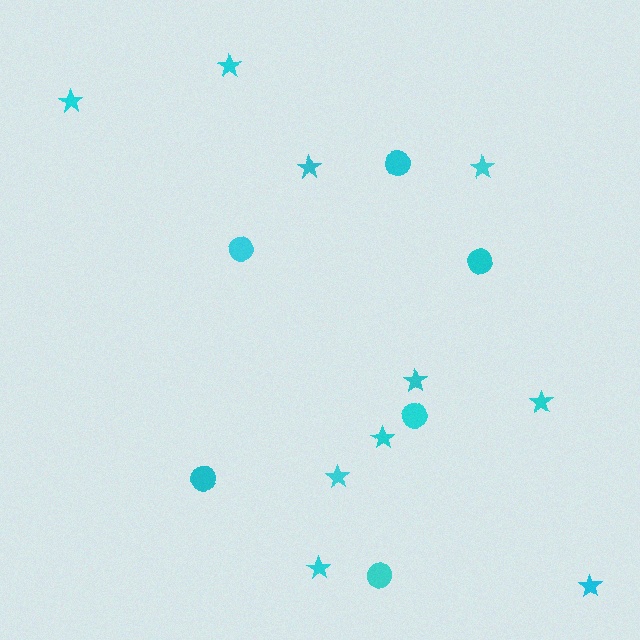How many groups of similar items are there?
There are 2 groups: one group of circles (6) and one group of stars (10).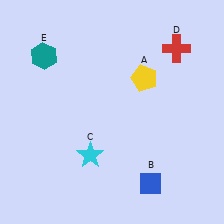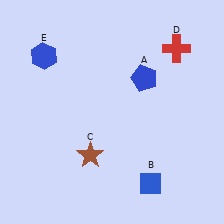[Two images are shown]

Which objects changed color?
A changed from yellow to blue. C changed from cyan to brown. E changed from teal to blue.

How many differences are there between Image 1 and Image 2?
There are 3 differences between the two images.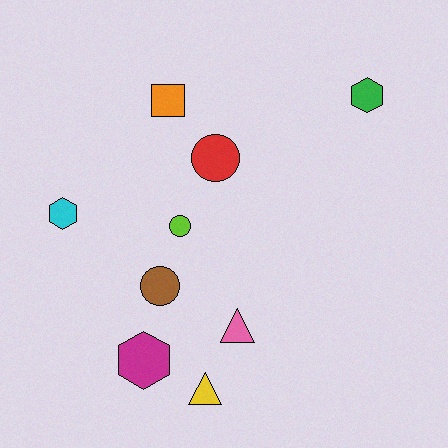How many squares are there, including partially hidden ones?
There is 1 square.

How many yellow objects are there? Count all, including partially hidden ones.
There is 1 yellow object.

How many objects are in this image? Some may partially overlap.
There are 9 objects.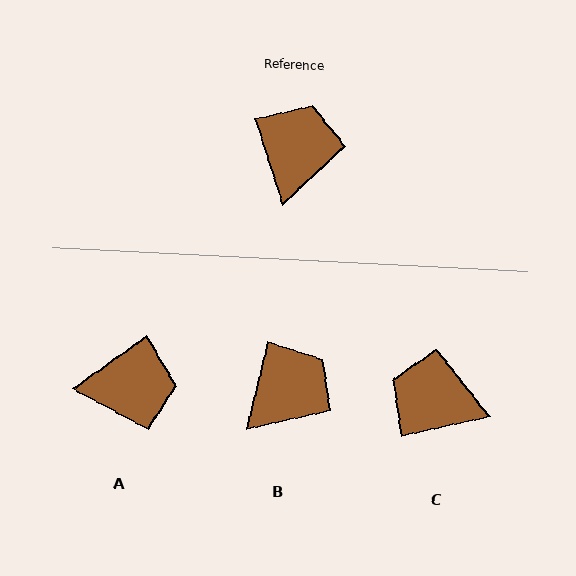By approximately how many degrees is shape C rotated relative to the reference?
Approximately 85 degrees counter-clockwise.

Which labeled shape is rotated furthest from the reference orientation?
C, about 85 degrees away.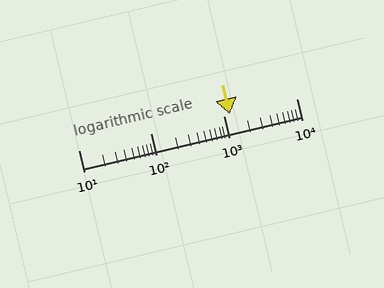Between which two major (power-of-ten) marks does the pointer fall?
The pointer is between 1000 and 10000.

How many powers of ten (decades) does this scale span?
The scale spans 3 decades, from 10 to 10000.